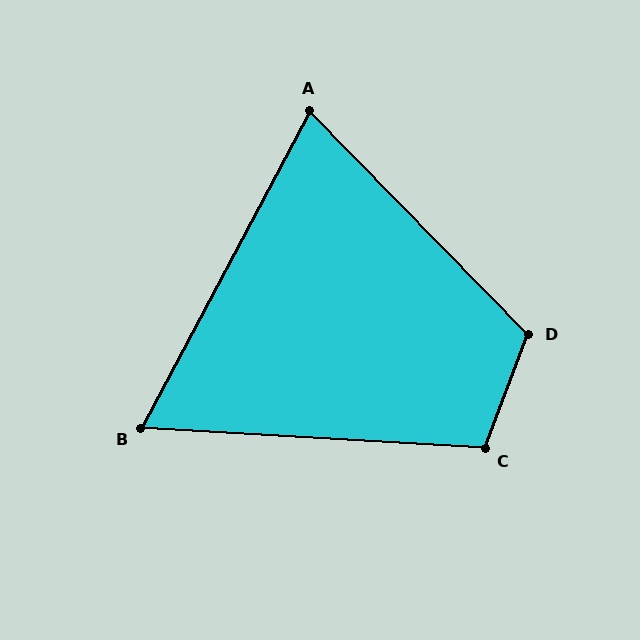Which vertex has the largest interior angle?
D, at approximately 115 degrees.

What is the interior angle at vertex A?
Approximately 72 degrees (acute).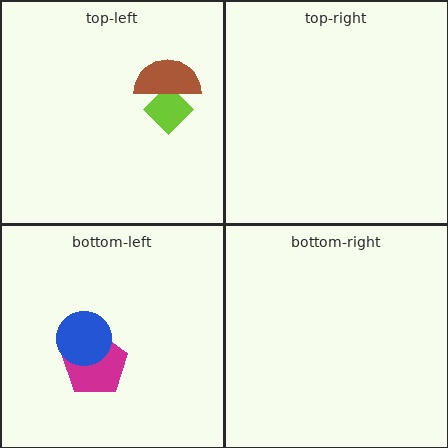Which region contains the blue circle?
The bottom-left region.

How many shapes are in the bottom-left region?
2.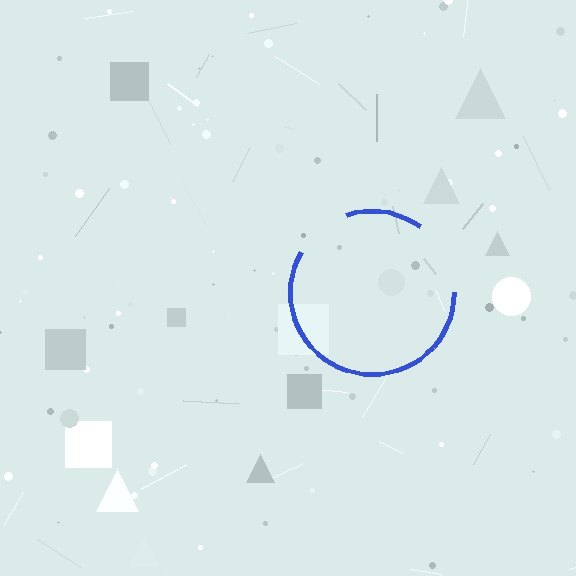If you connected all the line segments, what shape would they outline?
They would outline a circle.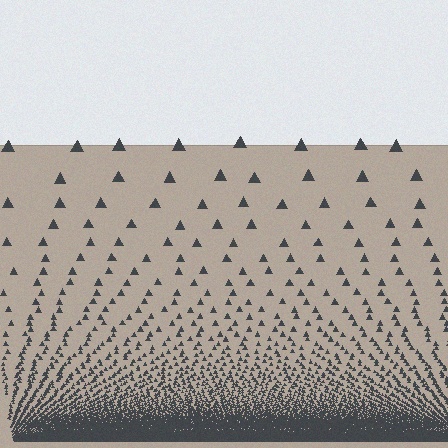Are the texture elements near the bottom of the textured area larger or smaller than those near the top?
Smaller. The gradient is inverted — elements near the bottom are smaller and denser.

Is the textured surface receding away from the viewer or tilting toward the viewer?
The surface appears to tilt toward the viewer. Texture elements get larger and sparser toward the top.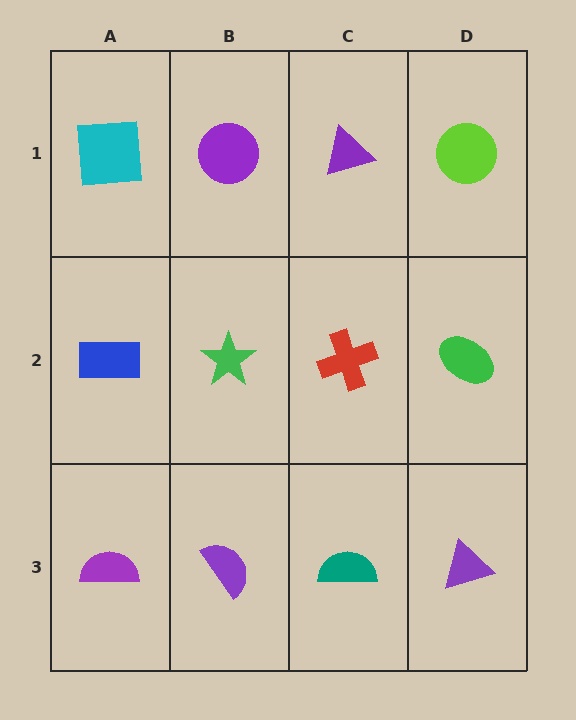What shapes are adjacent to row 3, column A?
A blue rectangle (row 2, column A), a purple semicircle (row 3, column B).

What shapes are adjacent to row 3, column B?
A green star (row 2, column B), a purple semicircle (row 3, column A), a teal semicircle (row 3, column C).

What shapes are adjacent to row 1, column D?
A green ellipse (row 2, column D), a purple triangle (row 1, column C).